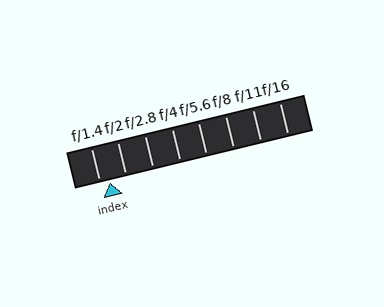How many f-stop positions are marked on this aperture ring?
There are 8 f-stop positions marked.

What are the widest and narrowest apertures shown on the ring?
The widest aperture shown is f/1.4 and the narrowest is f/16.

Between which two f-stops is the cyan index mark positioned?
The index mark is between f/1.4 and f/2.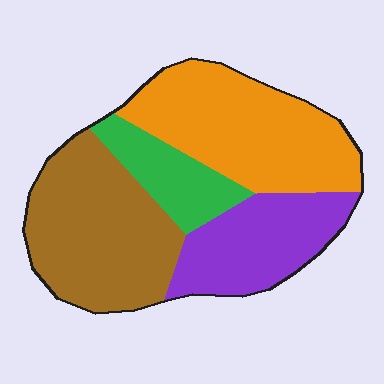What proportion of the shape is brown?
Brown takes up about one third (1/3) of the shape.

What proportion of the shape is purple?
Purple covers 21% of the shape.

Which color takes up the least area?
Green, at roughly 15%.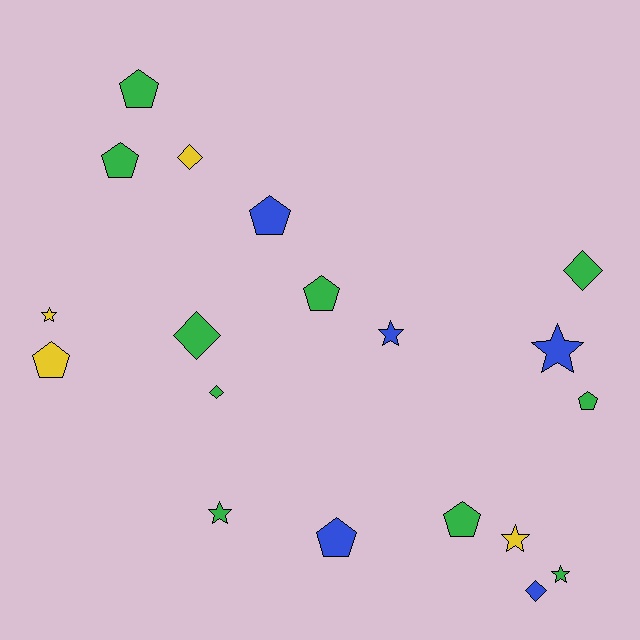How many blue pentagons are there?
There are 2 blue pentagons.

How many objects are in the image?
There are 19 objects.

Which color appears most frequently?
Green, with 10 objects.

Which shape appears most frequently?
Pentagon, with 8 objects.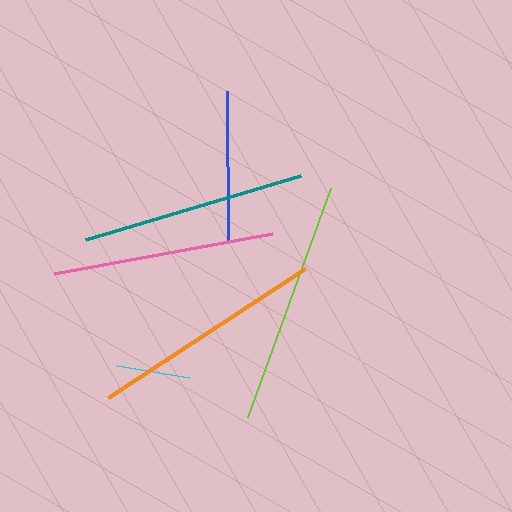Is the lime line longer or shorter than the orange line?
The lime line is longer than the orange line.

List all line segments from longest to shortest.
From longest to shortest: lime, orange, teal, pink, blue, cyan.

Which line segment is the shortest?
The cyan line is the shortest at approximately 72 pixels.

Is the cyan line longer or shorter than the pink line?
The pink line is longer than the cyan line.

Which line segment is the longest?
The lime line is the longest at approximately 244 pixels.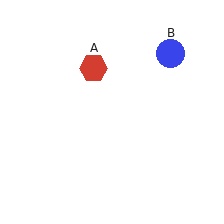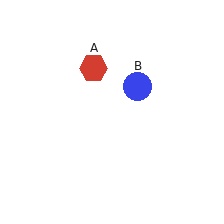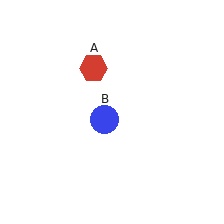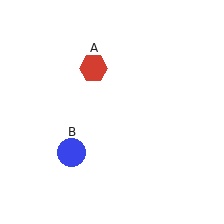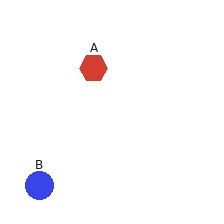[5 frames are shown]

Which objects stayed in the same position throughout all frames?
Red hexagon (object A) remained stationary.